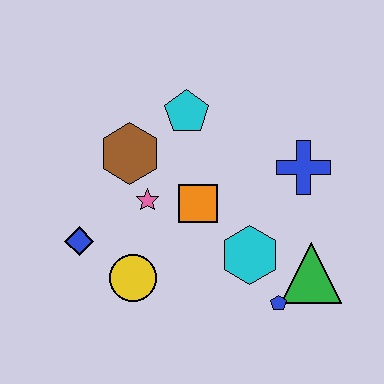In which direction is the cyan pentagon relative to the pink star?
The cyan pentagon is above the pink star.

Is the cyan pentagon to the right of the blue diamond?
Yes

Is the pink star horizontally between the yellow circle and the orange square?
Yes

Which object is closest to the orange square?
The pink star is closest to the orange square.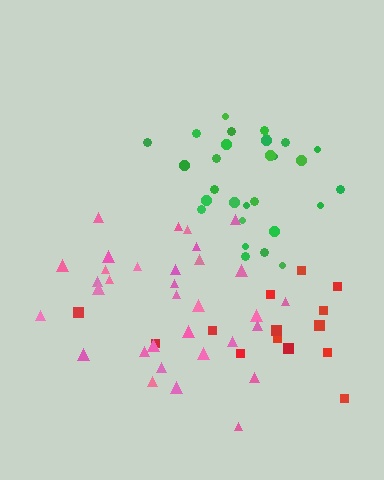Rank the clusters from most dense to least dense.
green, pink, red.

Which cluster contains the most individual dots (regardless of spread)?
Pink (33).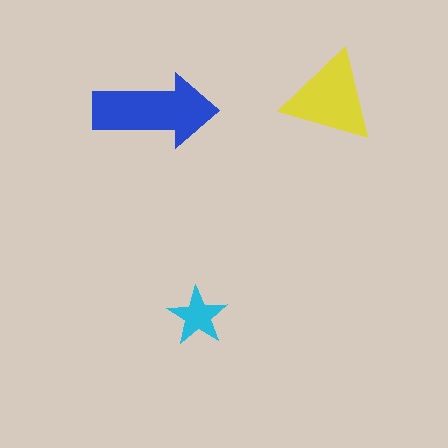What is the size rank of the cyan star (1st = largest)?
3rd.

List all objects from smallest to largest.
The cyan star, the yellow triangle, the blue arrow.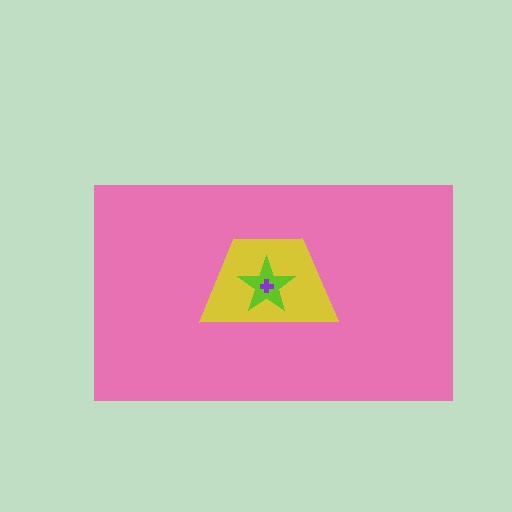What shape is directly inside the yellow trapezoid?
The lime star.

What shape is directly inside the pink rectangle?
The yellow trapezoid.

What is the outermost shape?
The pink rectangle.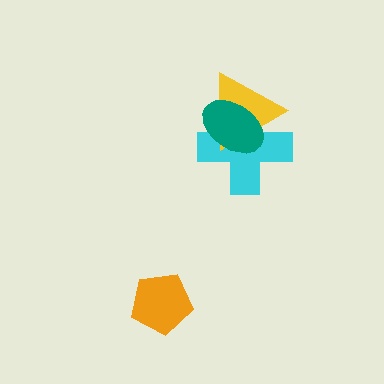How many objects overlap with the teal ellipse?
2 objects overlap with the teal ellipse.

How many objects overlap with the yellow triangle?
2 objects overlap with the yellow triangle.